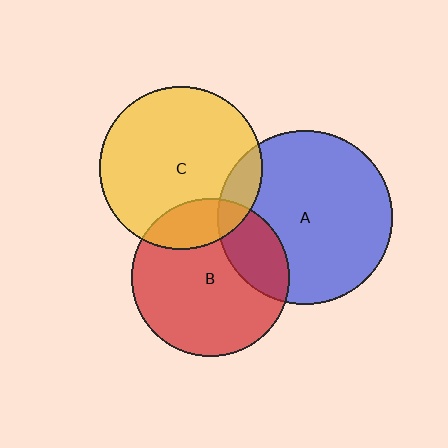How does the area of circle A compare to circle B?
Approximately 1.2 times.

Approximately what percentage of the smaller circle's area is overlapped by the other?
Approximately 10%.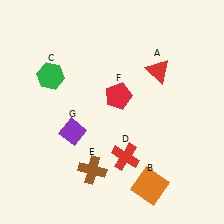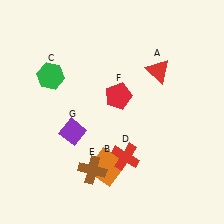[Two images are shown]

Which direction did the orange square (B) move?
The orange square (B) moved left.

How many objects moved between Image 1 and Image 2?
1 object moved between the two images.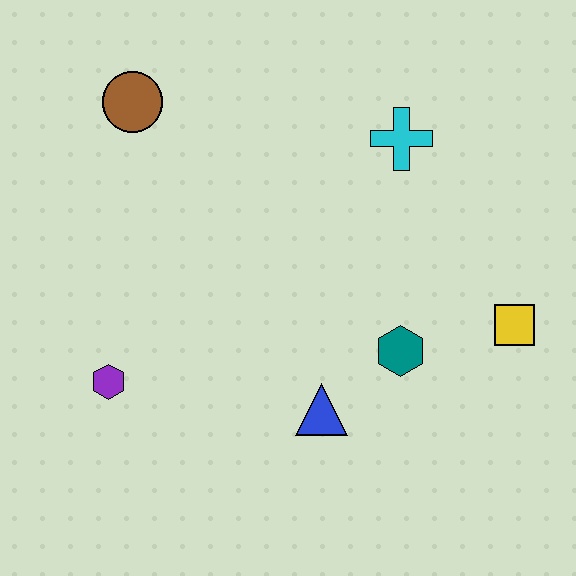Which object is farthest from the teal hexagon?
The brown circle is farthest from the teal hexagon.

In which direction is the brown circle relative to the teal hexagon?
The brown circle is to the left of the teal hexagon.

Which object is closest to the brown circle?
The cyan cross is closest to the brown circle.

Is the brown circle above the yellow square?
Yes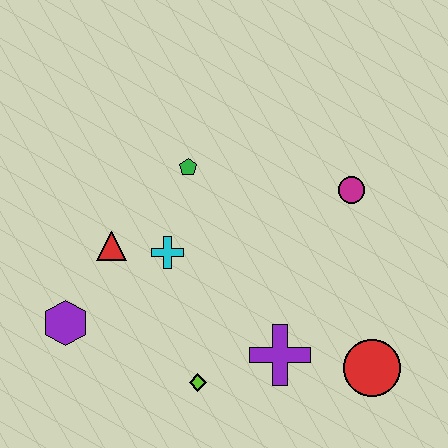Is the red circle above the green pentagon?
No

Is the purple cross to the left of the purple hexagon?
No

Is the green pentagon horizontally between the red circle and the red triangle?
Yes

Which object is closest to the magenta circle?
The green pentagon is closest to the magenta circle.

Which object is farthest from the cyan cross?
The red circle is farthest from the cyan cross.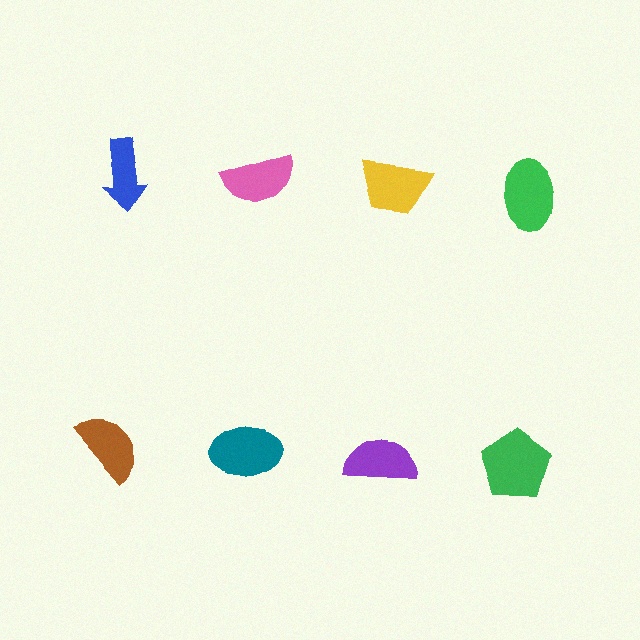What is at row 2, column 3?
A purple semicircle.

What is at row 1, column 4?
A green ellipse.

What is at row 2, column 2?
A teal ellipse.